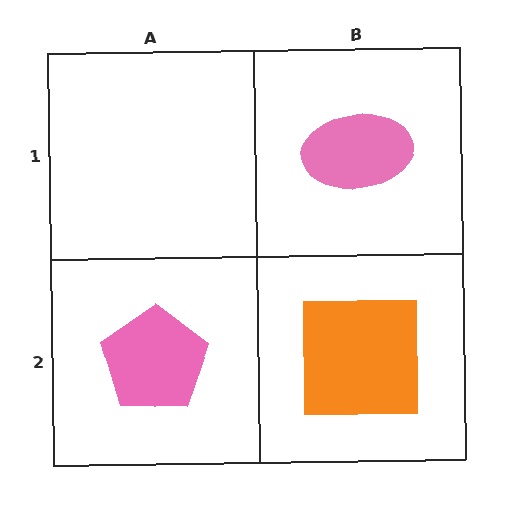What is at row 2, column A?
A pink pentagon.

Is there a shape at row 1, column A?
No, that cell is empty.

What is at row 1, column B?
A pink ellipse.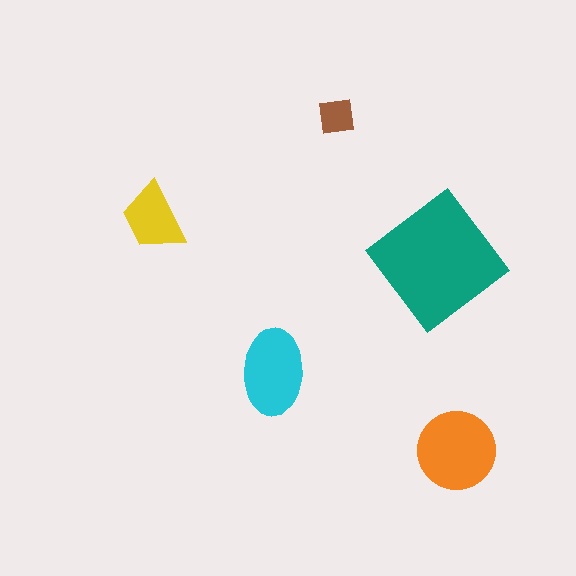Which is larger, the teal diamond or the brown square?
The teal diamond.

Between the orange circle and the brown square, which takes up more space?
The orange circle.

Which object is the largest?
The teal diamond.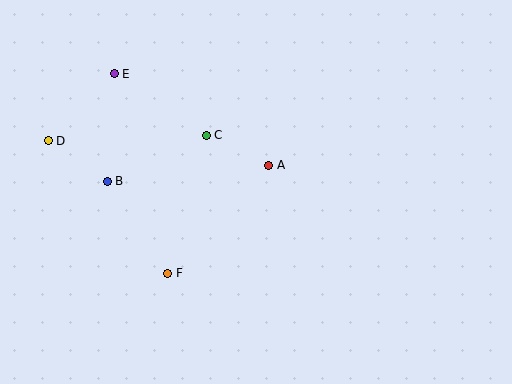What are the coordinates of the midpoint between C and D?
The midpoint between C and D is at (127, 138).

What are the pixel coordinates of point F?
Point F is at (168, 273).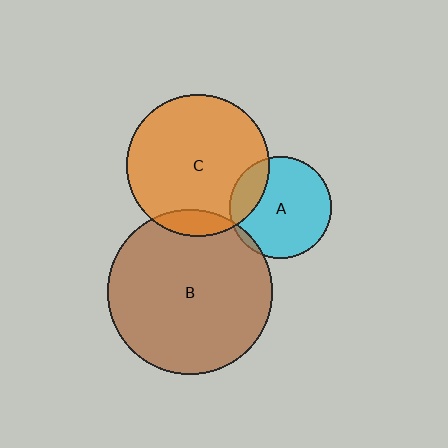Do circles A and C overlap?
Yes.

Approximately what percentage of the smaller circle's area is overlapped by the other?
Approximately 20%.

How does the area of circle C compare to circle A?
Approximately 2.0 times.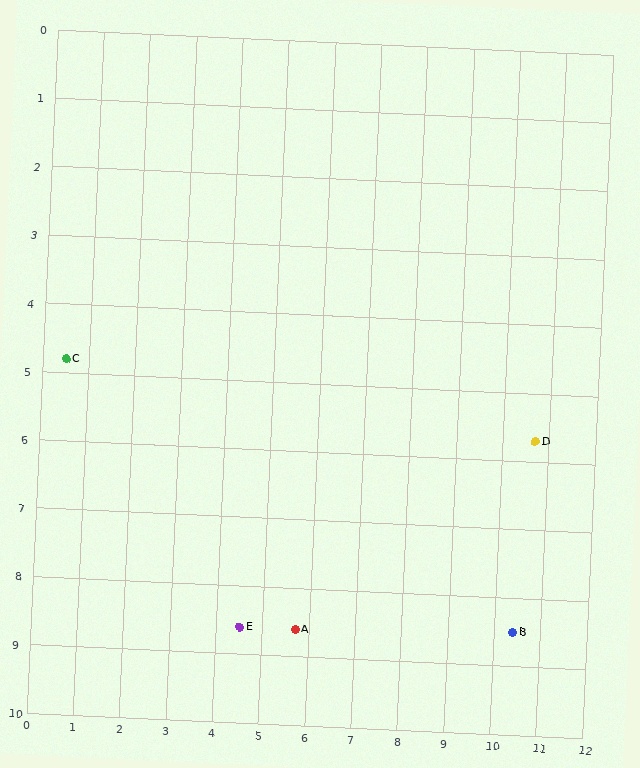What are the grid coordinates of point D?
Point D is at approximately (10.7, 5.7).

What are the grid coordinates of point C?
Point C is at approximately (0.5, 4.8).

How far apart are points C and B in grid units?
Points C and B are about 10.6 grid units apart.